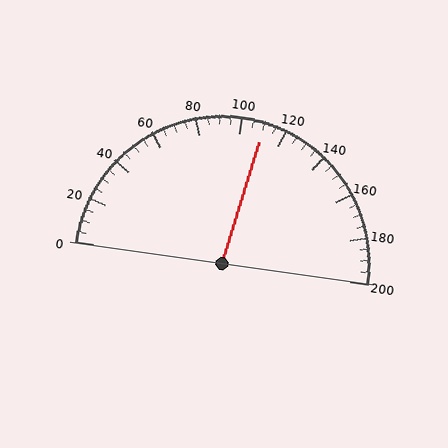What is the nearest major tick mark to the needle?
The nearest major tick mark is 120.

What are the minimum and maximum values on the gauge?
The gauge ranges from 0 to 200.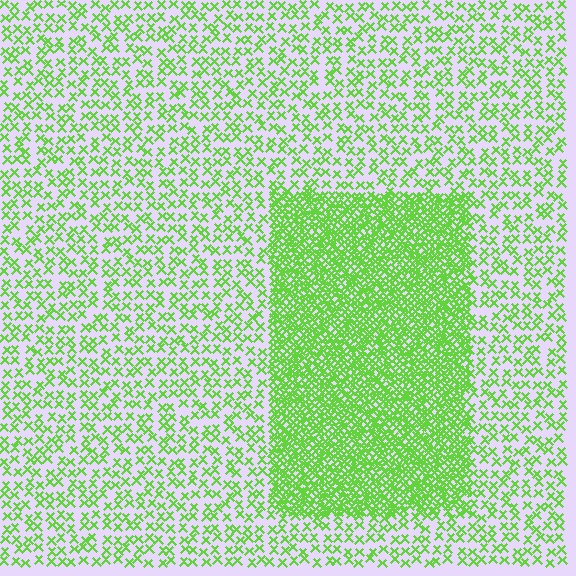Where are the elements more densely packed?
The elements are more densely packed inside the rectangle boundary.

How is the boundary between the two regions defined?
The boundary is defined by a change in element density (approximately 3.0x ratio). All elements are the same color, size, and shape.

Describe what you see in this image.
The image contains small lime elements arranged at two different densities. A rectangle-shaped region is visible where the elements are more densely packed than the surrounding area.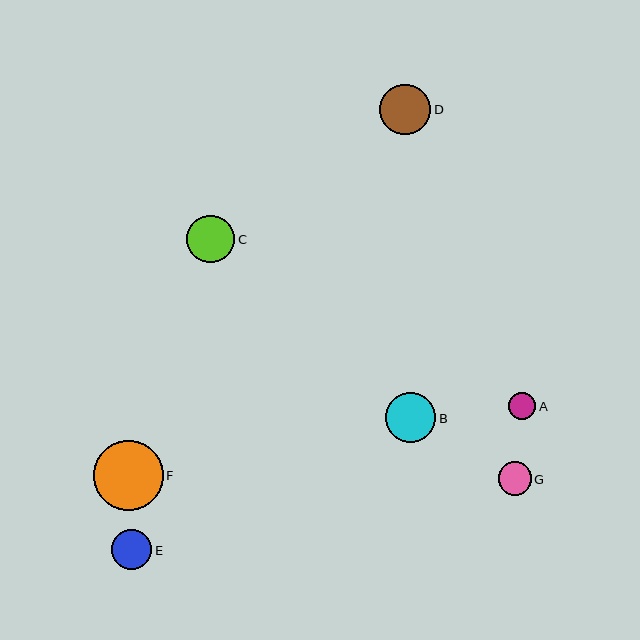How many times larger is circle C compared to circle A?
Circle C is approximately 1.8 times the size of circle A.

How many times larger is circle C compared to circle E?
Circle C is approximately 1.2 times the size of circle E.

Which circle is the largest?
Circle F is the largest with a size of approximately 70 pixels.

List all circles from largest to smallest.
From largest to smallest: F, D, B, C, E, G, A.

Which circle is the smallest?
Circle A is the smallest with a size of approximately 27 pixels.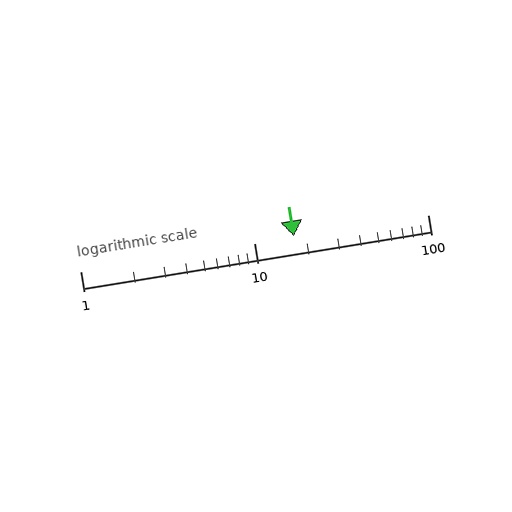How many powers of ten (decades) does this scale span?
The scale spans 2 decades, from 1 to 100.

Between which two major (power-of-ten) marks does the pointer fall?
The pointer is between 10 and 100.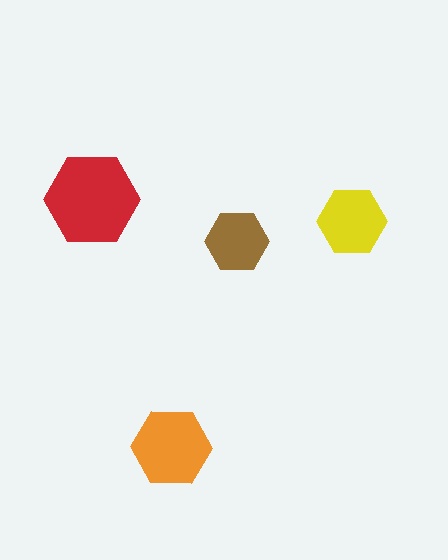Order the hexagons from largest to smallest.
the red one, the orange one, the yellow one, the brown one.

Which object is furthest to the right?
The yellow hexagon is rightmost.